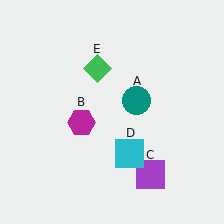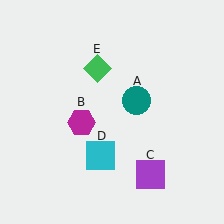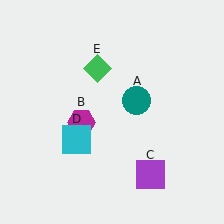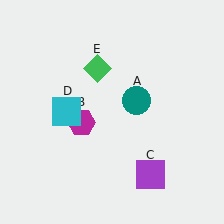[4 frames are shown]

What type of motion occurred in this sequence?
The cyan square (object D) rotated clockwise around the center of the scene.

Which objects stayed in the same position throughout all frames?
Teal circle (object A) and magenta hexagon (object B) and purple square (object C) and green diamond (object E) remained stationary.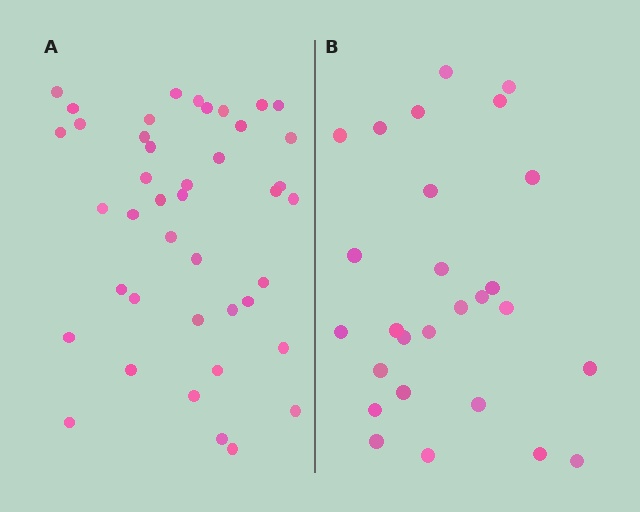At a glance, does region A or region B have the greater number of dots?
Region A (the left region) has more dots.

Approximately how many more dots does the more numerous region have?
Region A has approximately 15 more dots than region B.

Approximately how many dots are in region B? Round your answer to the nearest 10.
About 30 dots. (The exact count is 27, which rounds to 30.)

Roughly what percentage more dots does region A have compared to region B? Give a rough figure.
About 55% more.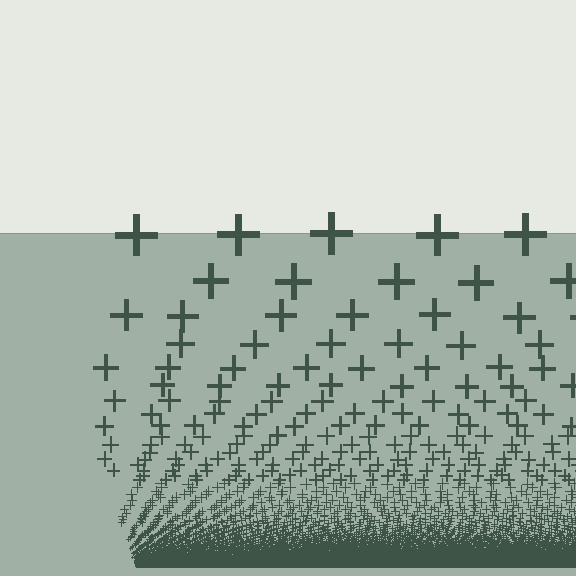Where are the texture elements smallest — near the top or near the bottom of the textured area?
Near the bottom.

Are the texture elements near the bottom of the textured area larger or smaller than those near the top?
Smaller. The gradient is inverted — elements near the bottom are smaller and denser.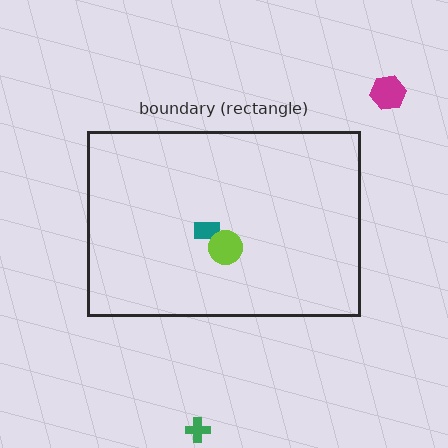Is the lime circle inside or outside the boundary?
Inside.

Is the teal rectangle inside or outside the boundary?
Inside.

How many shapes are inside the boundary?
2 inside, 2 outside.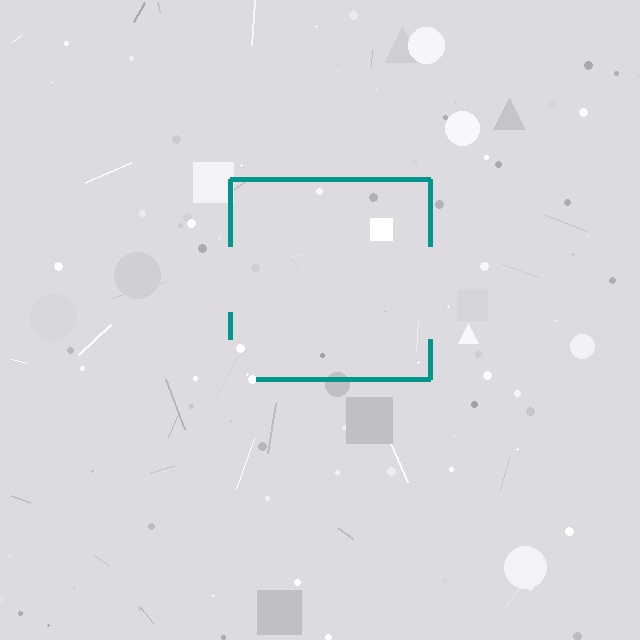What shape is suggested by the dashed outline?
The dashed outline suggests a square.